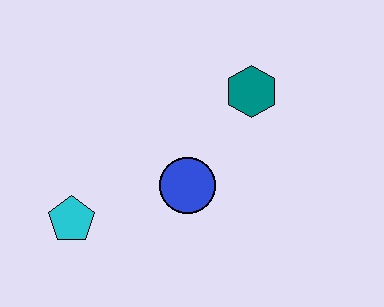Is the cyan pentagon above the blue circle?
No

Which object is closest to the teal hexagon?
The blue circle is closest to the teal hexagon.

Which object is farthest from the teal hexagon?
The cyan pentagon is farthest from the teal hexagon.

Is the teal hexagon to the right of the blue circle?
Yes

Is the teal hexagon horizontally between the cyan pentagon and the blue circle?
No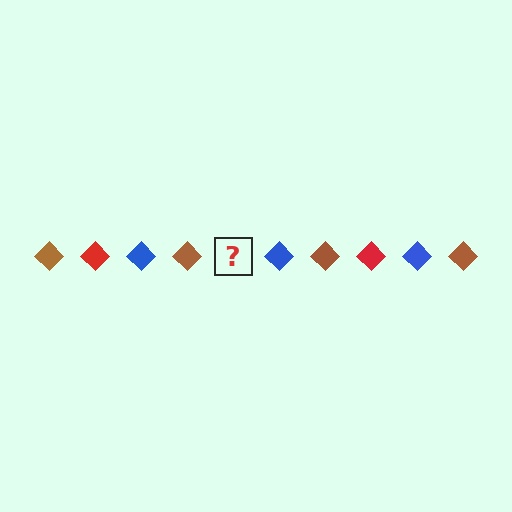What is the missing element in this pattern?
The missing element is a red diamond.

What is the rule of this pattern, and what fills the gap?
The rule is that the pattern cycles through brown, red, blue diamonds. The gap should be filled with a red diamond.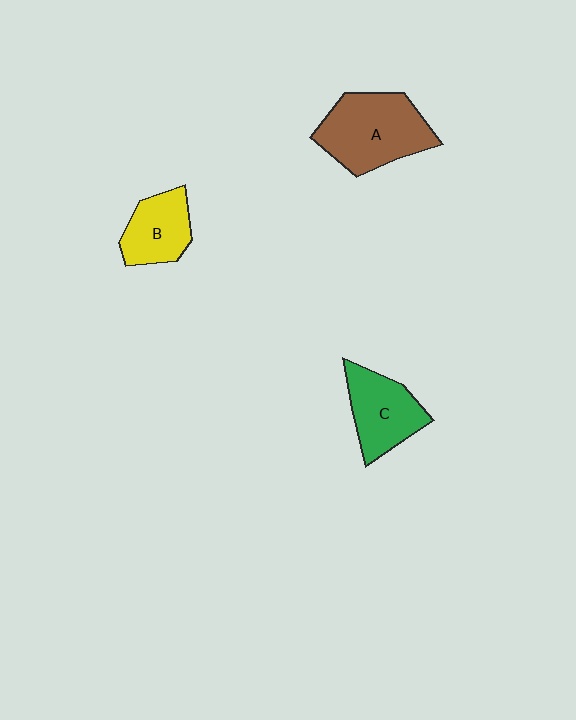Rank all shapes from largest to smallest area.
From largest to smallest: A (brown), C (green), B (yellow).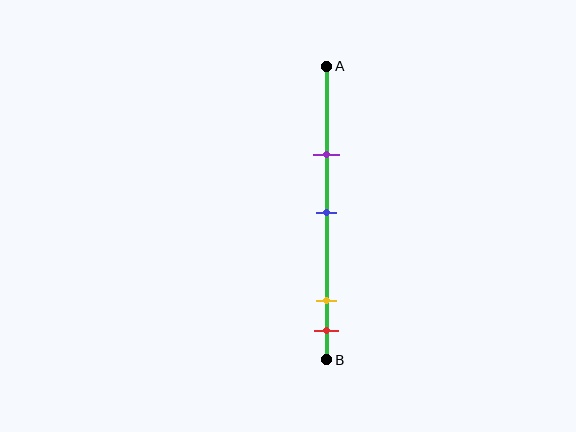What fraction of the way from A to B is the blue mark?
The blue mark is approximately 50% (0.5) of the way from A to B.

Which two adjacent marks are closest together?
The yellow and red marks are the closest adjacent pair.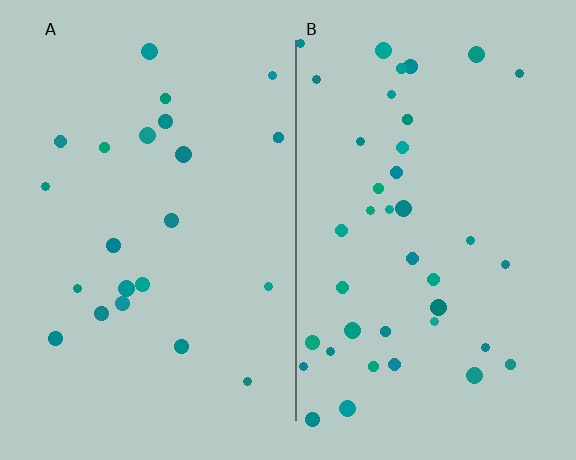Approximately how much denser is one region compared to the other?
Approximately 1.8× — region B over region A.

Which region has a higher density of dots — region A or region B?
B (the right).